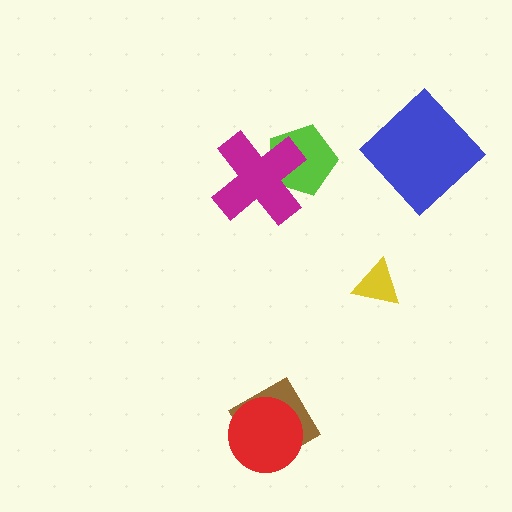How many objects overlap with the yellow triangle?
0 objects overlap with the yellow triangle.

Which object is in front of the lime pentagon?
The magenta cross is in front of the lime pentagon.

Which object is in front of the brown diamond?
The red circle is in front of the brown diamond.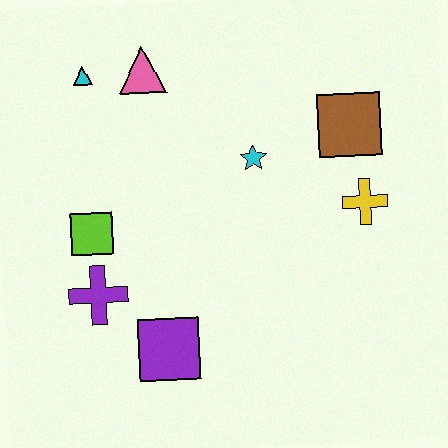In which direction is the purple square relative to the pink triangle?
The purple square is below the pink triangle.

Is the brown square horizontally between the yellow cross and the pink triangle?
Yes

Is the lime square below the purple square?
No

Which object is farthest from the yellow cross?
The cyan triangle is farthest from the yellow cross.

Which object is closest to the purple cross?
The lime square is closest to the purple cross.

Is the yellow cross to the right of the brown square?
Yes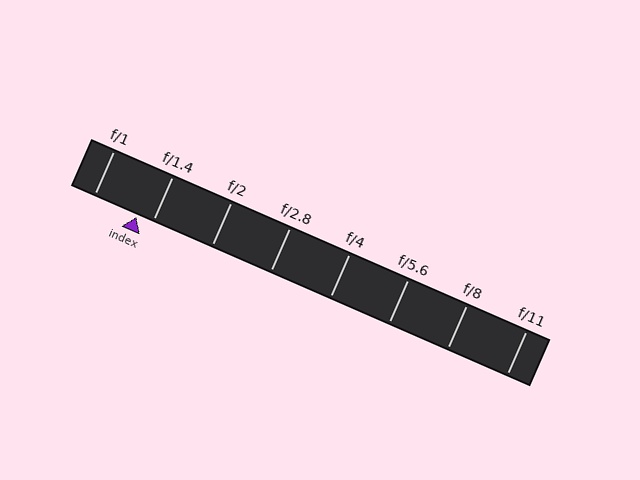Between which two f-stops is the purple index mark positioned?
The index mark is between f/1 and f/1.4.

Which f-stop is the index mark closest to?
The index mark is closest to f/1.4.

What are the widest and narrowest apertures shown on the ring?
The widest aperture shown is f/1 and the narrowest is f/11.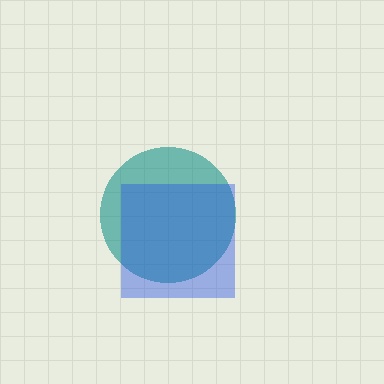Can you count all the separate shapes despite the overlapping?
Yes, there are 2 separate shapes.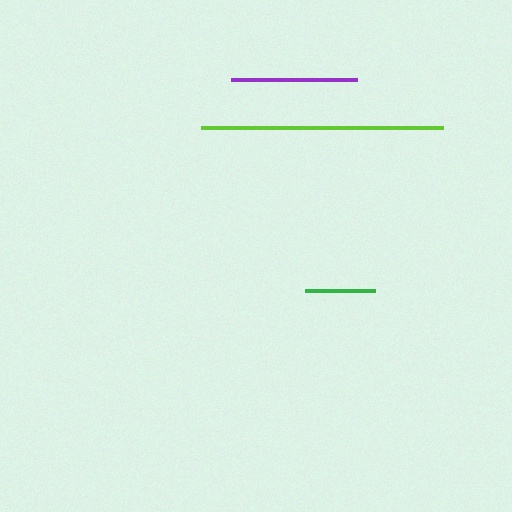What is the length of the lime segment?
The lime segment is approximately 242 pixels long.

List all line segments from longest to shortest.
From longest to shortest: lime, purple, green.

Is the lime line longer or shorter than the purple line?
The lime line is longer than the purple line.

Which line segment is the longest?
The lime line is the longest at approximately 242 pixels.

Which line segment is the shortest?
The green line is the shortest at approximately 70 pixels.